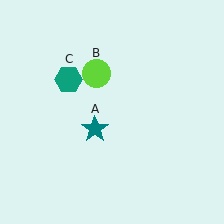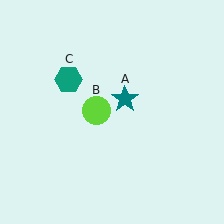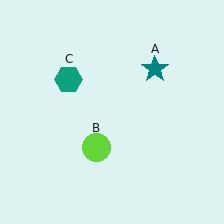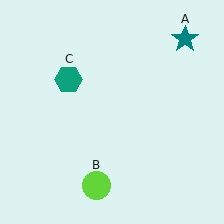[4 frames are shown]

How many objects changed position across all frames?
2 objects changed position: teal star (object A), lime circle (object B).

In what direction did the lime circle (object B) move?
The lime circle (object B) moved down.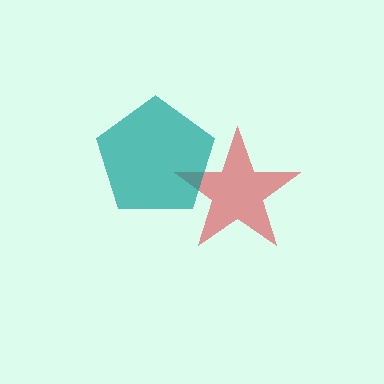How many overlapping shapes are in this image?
There are 2 overlapping shapes in the image.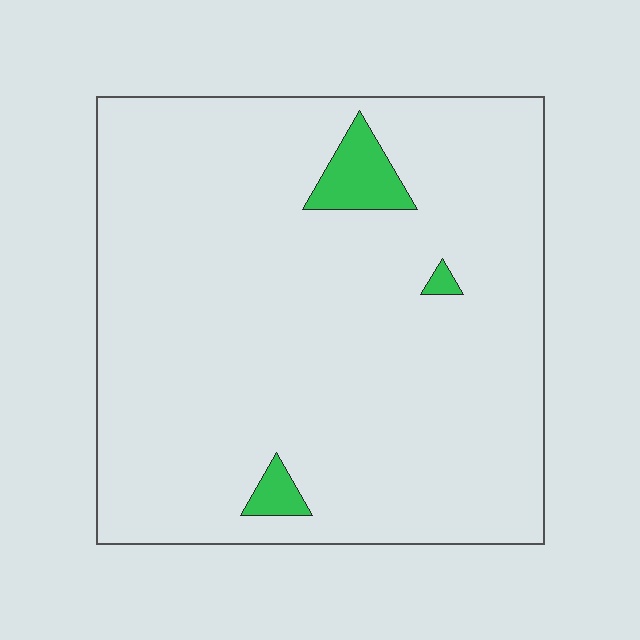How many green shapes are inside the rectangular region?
3.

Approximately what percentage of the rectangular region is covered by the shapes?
Approximately 5%.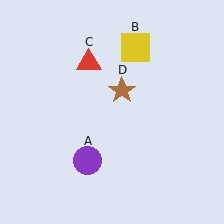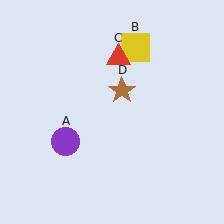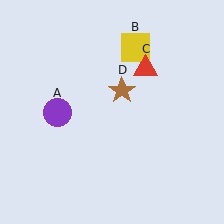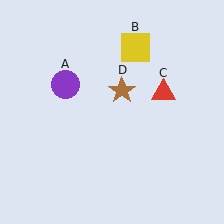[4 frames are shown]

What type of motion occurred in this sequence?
The purple circle (object A), red triangle (object C) rotated clockwise around the center of the scene.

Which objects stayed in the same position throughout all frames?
Yellow square (object B) and brown star (object D) remained stationary.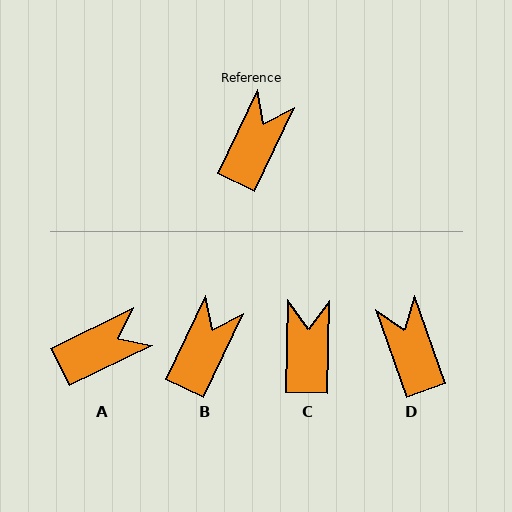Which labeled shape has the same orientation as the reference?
B.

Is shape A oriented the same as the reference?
No, it is off by about 38 degrees.